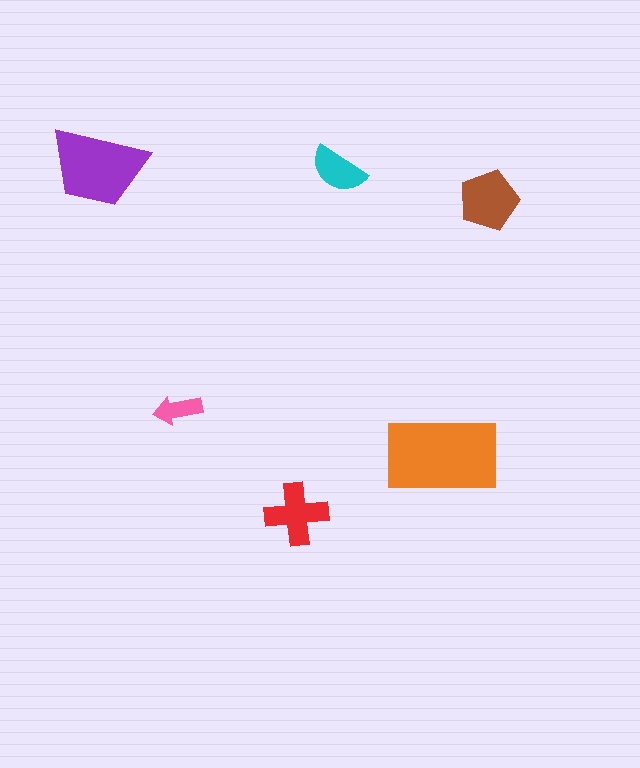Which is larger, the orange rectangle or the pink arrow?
The orange rectangle.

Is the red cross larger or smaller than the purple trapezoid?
Smaller.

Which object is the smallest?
The pink arrow.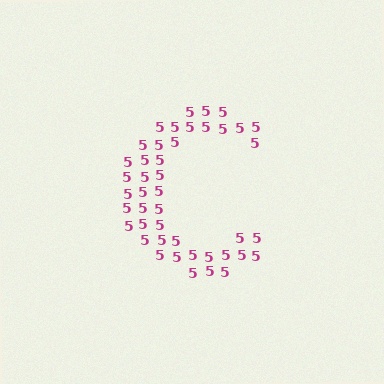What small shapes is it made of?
It is made of small digit 5's.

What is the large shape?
The large shape is the letter C.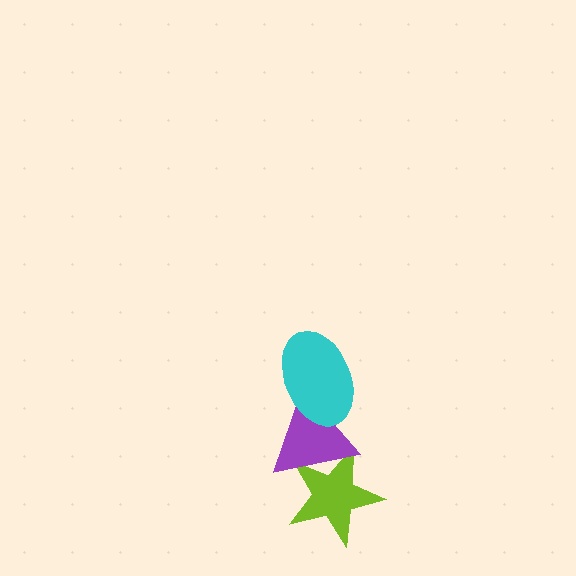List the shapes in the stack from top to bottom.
From top to bottom: the cyan ellipse, the purple triangle, the lime star.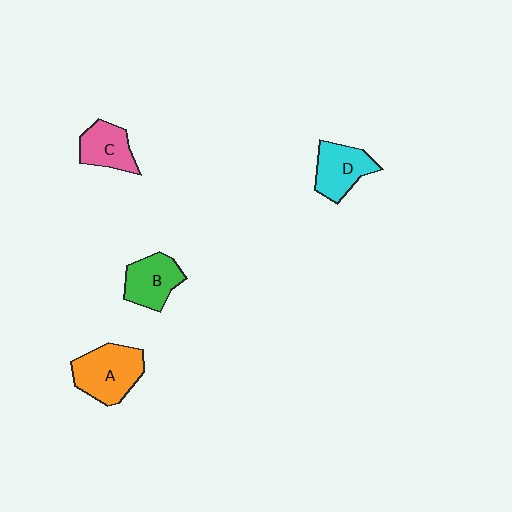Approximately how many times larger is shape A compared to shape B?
Approximately 1.3 times.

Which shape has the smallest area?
Shape C (pink).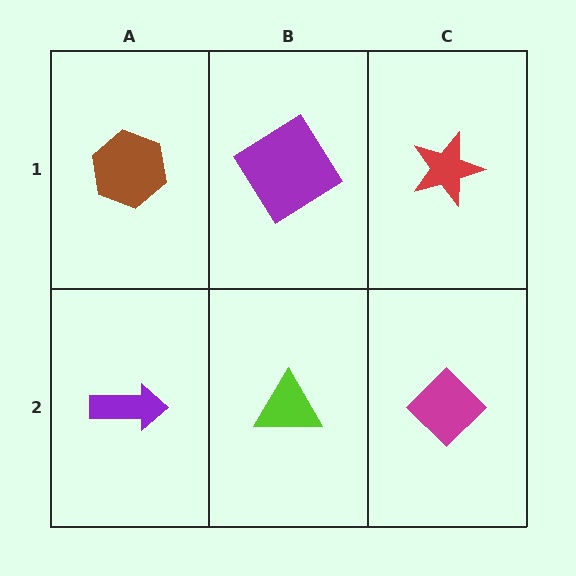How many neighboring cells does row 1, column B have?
3.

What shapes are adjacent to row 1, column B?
A lime triangle (row 2, column B), a brown hexagon (row 1, column A), a red star (row 1, column C).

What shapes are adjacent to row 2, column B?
A purple diamond (row 1, column B), a purple arrow (row 2, column A), a magenta diamond (row 2, column C).